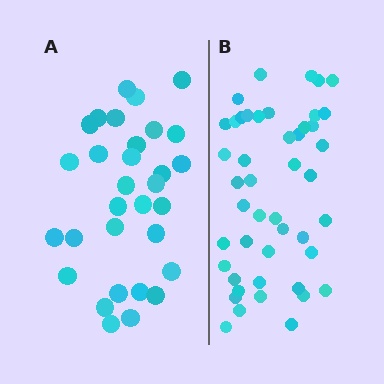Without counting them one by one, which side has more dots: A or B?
Region B (the right region) has more dots.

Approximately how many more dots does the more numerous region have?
Region B has approximately 15 more dots than region A.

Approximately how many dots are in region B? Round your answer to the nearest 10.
About 50 dots. (The exact count is 46, which rounds to 50.)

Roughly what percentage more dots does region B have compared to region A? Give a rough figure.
About 50% more.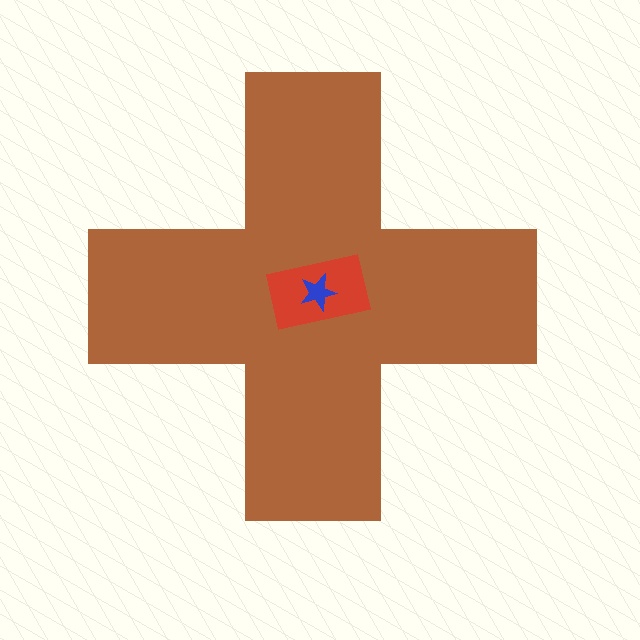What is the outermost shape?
The brown cross.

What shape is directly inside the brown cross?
The red rectangle.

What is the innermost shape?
The blue star.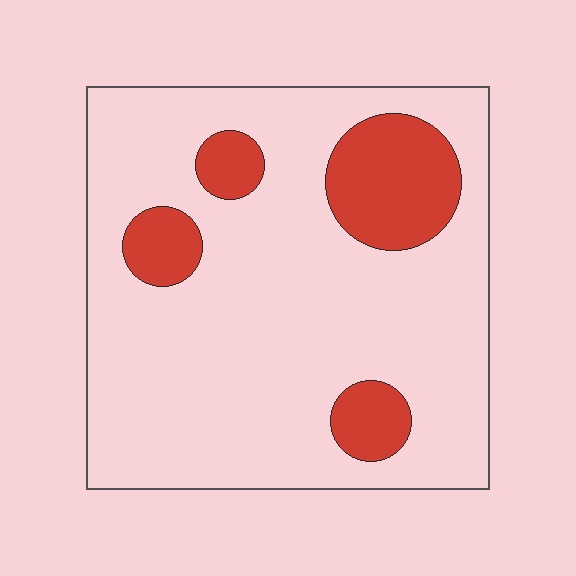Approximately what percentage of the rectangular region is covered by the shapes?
Approximately 20%.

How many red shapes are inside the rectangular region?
4.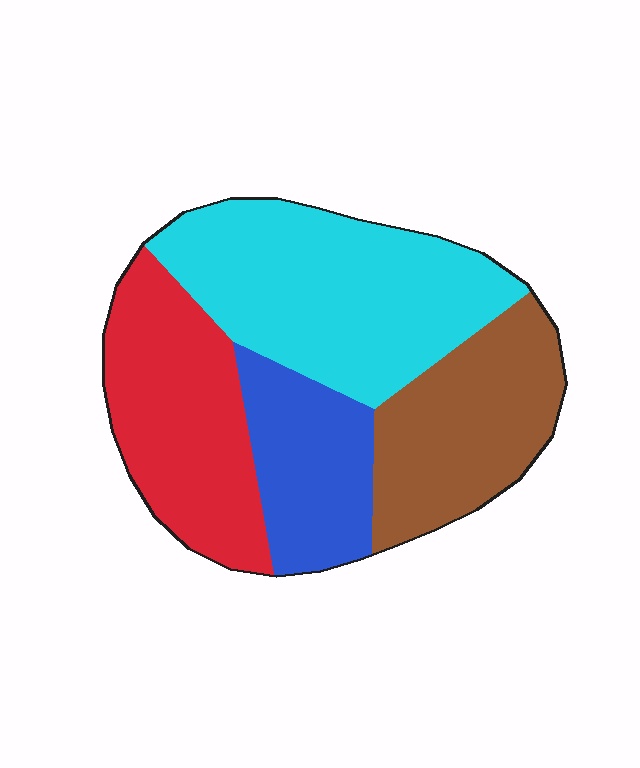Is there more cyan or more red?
Cyan.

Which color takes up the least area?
Blue, at roughly 15%.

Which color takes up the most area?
Cyan, at roughly 35%.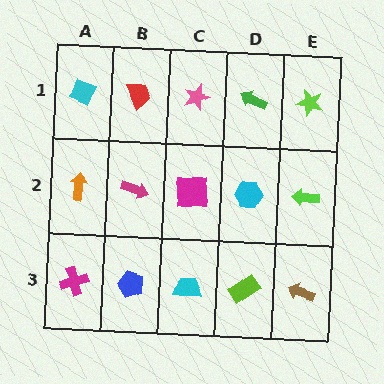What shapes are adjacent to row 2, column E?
A lime star (row 1, column E), a brown arrow (row 3, column E), a cyan hexagon (row 2, column D).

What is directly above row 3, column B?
A magenta arrow.